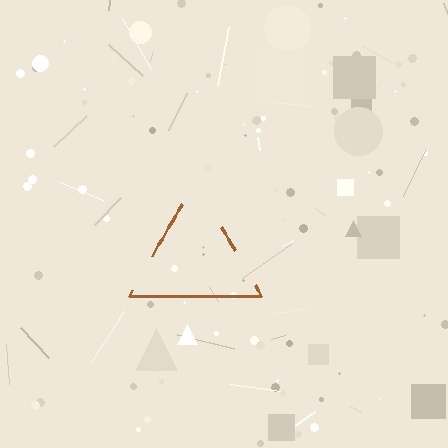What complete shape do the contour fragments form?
The contour fragments form a triangle.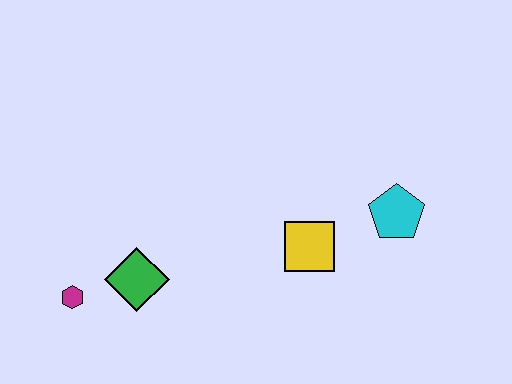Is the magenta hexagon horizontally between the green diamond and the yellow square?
No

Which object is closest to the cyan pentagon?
The yellow square is closest to the cyan pentagon.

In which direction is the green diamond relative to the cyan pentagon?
The green diamond is to the left of the cyan pentagon.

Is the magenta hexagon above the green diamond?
No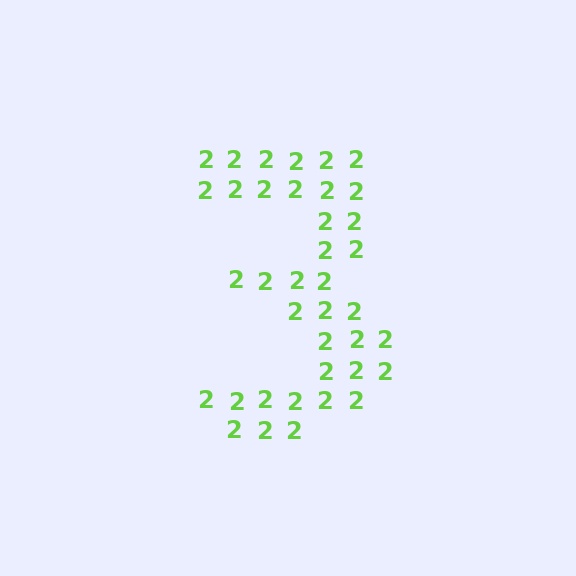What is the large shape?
The large shape is the digit 3.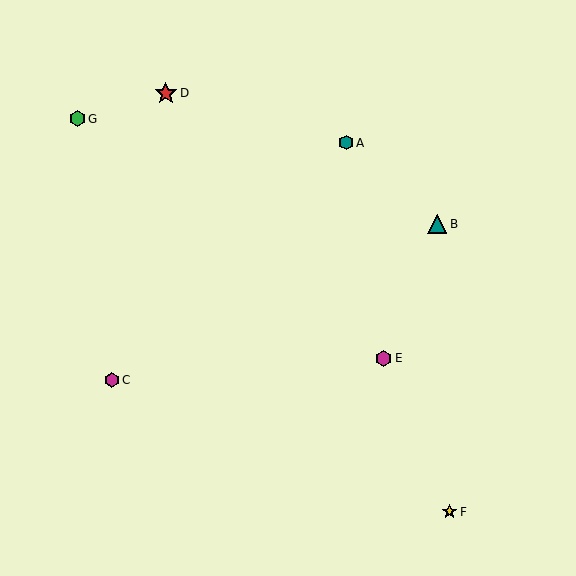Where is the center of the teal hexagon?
The center of the teal hexagon is at (346, 143).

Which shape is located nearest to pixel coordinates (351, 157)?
The teal hexagon (labeled A) at (346, 143) is nearest to that location.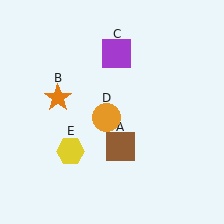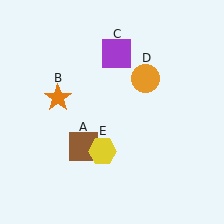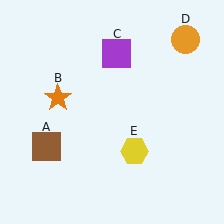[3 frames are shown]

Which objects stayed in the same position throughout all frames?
Orange star (object B) and purple square (object C) remained stationary.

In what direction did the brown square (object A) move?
The brown square (object A) moved left.